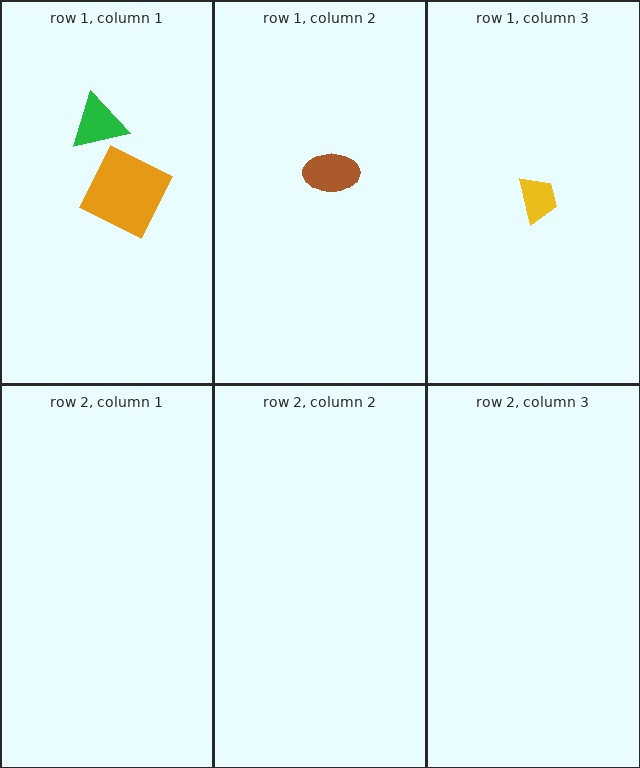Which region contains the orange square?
The row 1, column 1 region.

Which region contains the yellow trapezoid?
The row 1, column 3 region.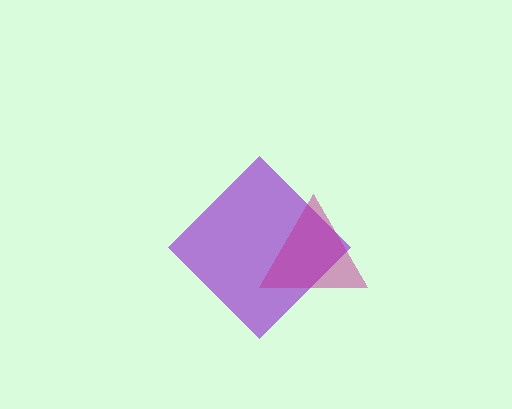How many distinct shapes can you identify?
There are 2 distinct shapes: a purple diamond, a magenta triangle.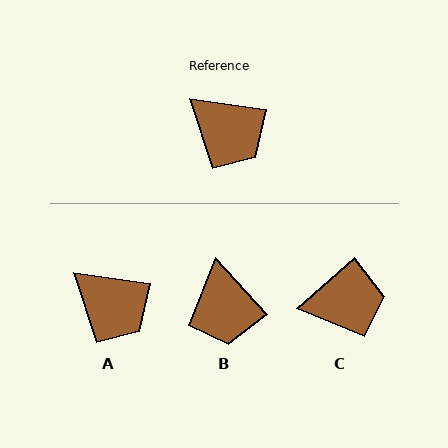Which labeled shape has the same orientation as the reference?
A.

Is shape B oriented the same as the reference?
No, it is off by about 40 degrees.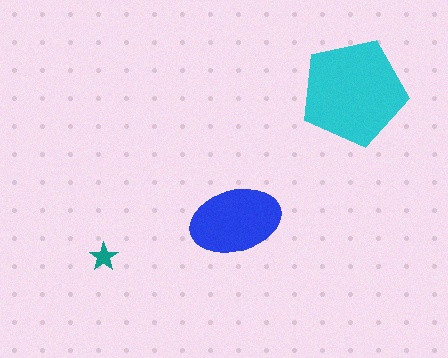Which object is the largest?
The cyan pentagon.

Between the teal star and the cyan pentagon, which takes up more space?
The cyan pentagon.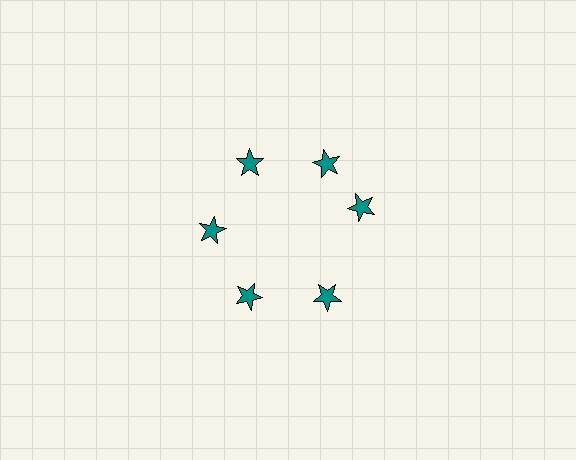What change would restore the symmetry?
The symmetry would be restored by rotating it back into even spacing with its neighbors so that all 6 stars sit at equal angles and equal distance from the center.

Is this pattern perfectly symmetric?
No. The 6 teal stars are arranged in a ring, but one element near the 3 o'clock position is rotated out of alignment along the ring, breaking the 6-fold rotational symmetry.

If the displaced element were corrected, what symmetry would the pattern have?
It would have 6-fold rotational symmetry — the pattern would map onto itself every 60 degrees.